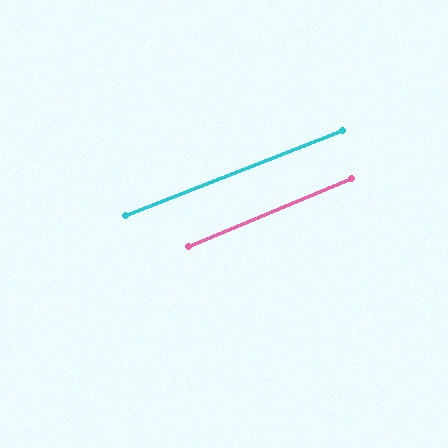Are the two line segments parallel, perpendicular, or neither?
Parallel — their directions differ by only 1.3°.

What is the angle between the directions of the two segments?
Approximately 1 degree.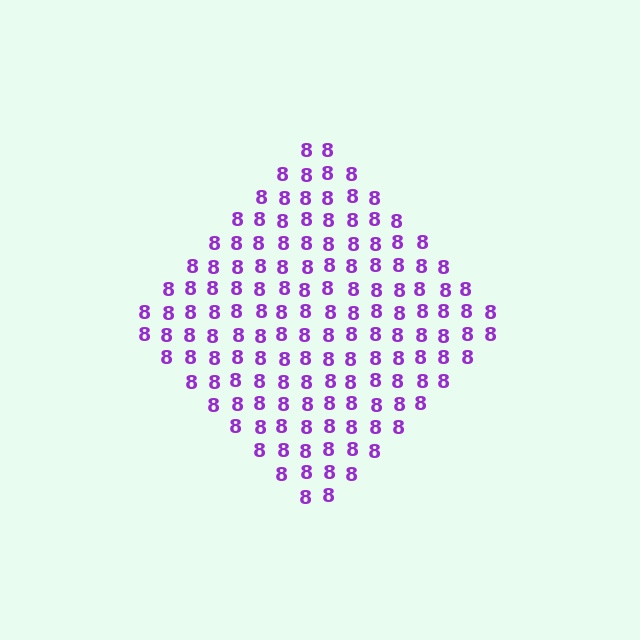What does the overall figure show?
The overall figure shows a diamond.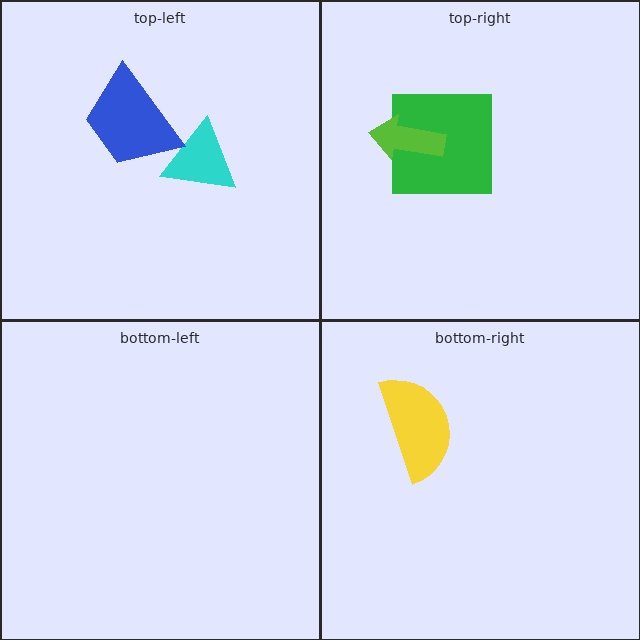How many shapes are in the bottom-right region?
1.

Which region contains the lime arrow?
The top-right region.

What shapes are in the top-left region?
The cyan triangle, the blue trapezoid.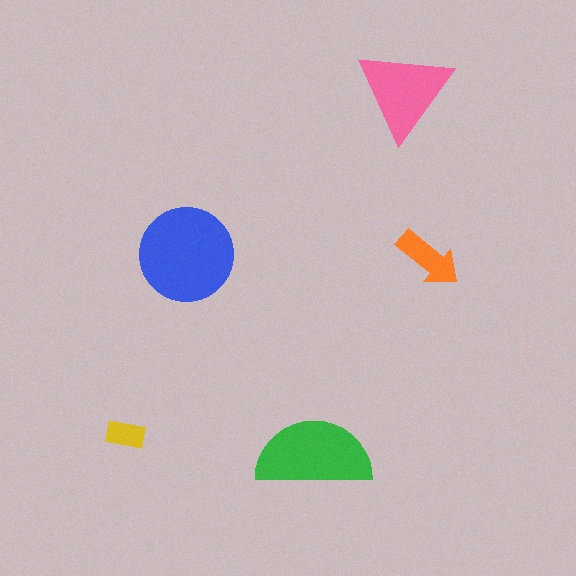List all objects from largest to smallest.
The blue circle, the green semicircle, the pink triangle, the orange arrow, the yellow rectangle.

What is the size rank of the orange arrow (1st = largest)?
4th.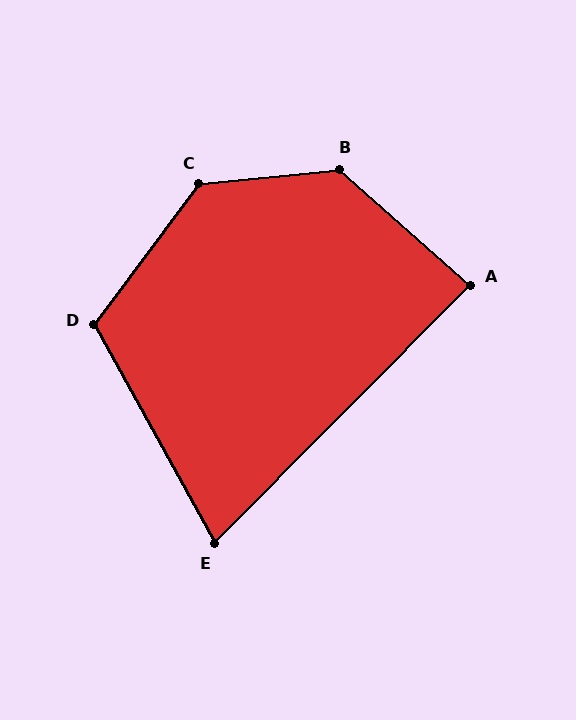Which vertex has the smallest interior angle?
E, at approximately 74 degrees.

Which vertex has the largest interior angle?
B, at approximately 133 degrees.